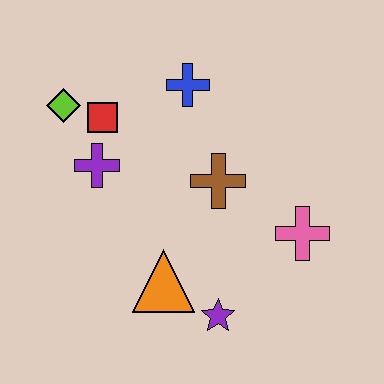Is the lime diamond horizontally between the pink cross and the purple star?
No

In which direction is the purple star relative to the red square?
The purple star is below the red square.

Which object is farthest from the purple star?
The lime diamond is farthest from the purple star.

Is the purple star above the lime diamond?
No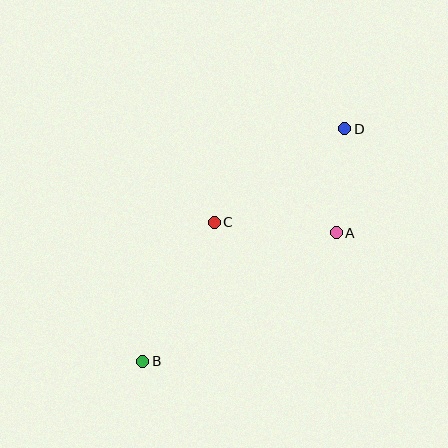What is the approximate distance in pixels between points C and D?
The distance between C and D is approximately 160 pixels.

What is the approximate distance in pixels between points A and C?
The distance between A and C is approximately 123 pixels.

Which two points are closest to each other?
Points A and D are closest to each other.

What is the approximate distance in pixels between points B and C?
The distance between B and C is approximately 156 pixels.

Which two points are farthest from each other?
Points B and D are farthest from each other.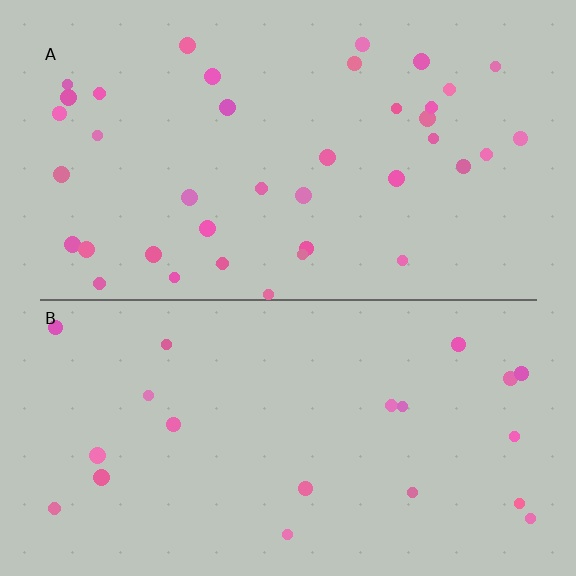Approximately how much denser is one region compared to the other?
Approximately 1.9× — region A over region B.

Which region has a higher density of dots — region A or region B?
A (the top).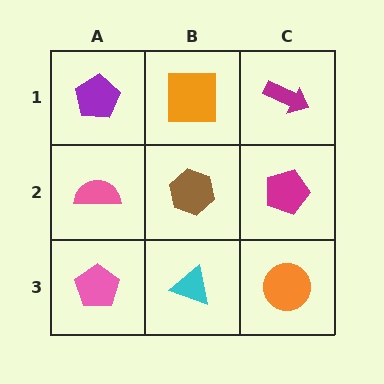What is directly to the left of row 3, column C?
A cyan triangle.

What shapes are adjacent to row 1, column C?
A magenta pentagon (row 2, column C), an orange square (row 1, column B).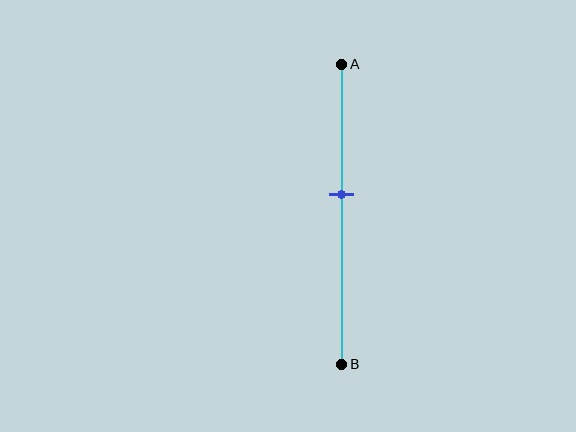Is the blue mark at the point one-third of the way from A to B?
No, the mark is at about 45% from A, not at the 33% one-third point.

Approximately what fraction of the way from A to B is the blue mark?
The blue mark is approximately 45% of the way from A to B.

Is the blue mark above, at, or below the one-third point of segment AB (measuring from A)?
The blue mark is below the one-third point of segment AB.